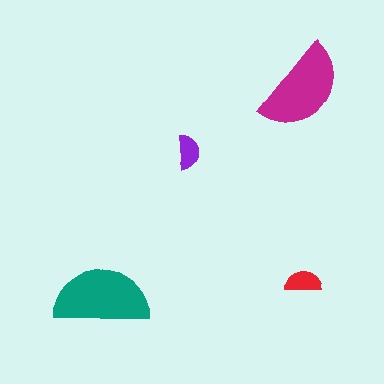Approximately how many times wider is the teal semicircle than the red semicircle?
About 2.5 times wider.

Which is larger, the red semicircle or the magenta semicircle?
The magenta one.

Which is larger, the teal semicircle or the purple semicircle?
The teal one.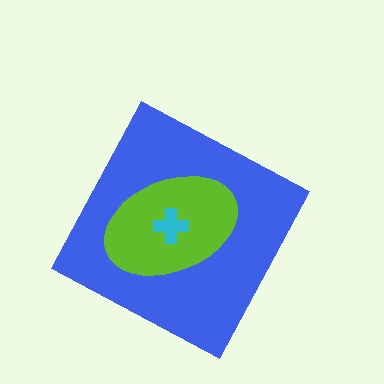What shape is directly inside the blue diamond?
The lime ellipse.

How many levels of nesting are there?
3.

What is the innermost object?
The cyan cross.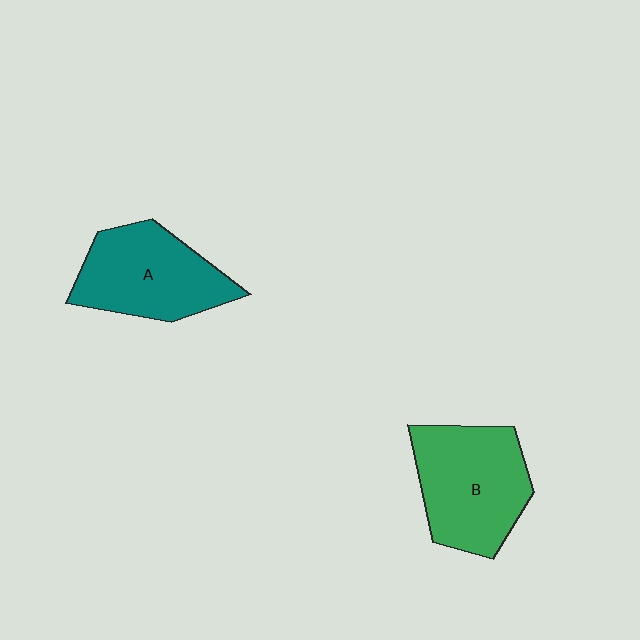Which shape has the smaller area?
Shape A (teal).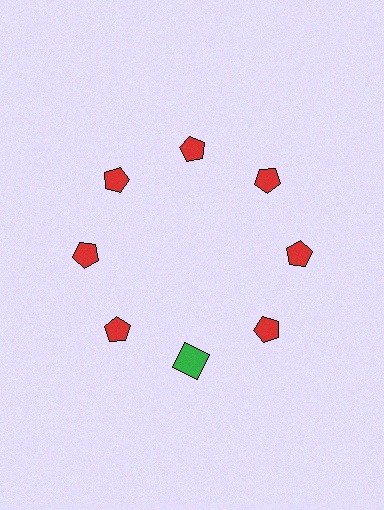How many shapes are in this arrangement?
There are 8 shapes arranged in a ring pattern.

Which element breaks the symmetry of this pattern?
The green square at roughly the 6 o'clock position breaks the symmetry. All other shapes are red pentagons.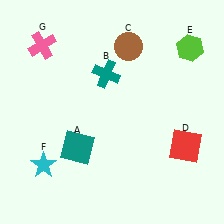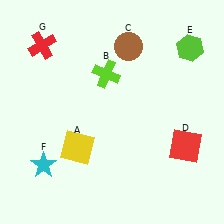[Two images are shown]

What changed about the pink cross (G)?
In Image 1, G is pink. In Image 2, it changed to red.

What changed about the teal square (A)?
In Image 1, A is teal. In Image 2, it changed to yellow.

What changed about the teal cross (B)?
In Image 1, B is teal. In Image 2, it changed to lime.